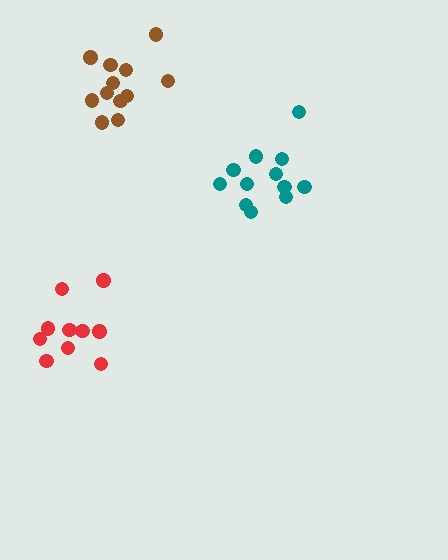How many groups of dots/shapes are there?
There are 3 groups.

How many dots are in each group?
Group 1: 12 dots, Group 2: 12 dots, Group 3: 10 dots (34 total).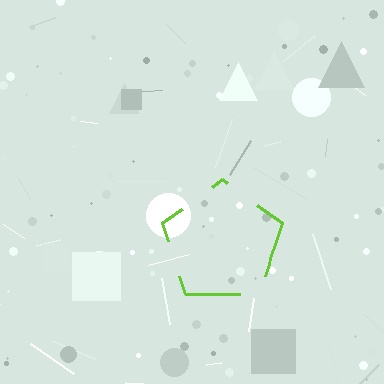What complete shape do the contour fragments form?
The contour fragments form a pentagon.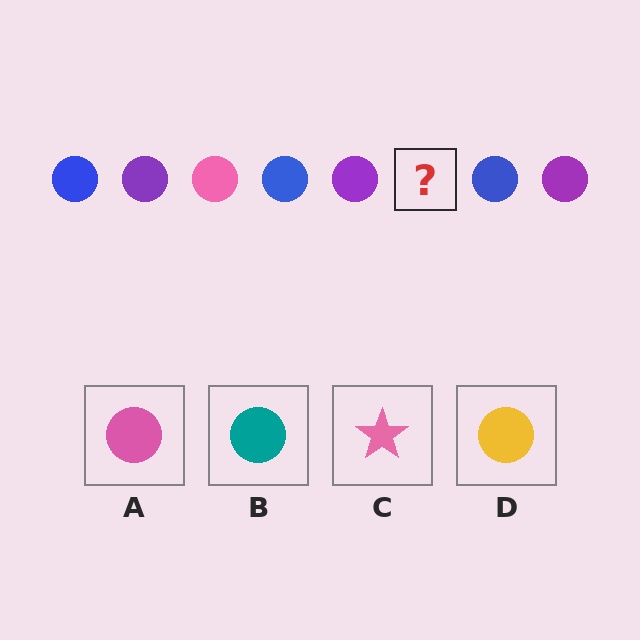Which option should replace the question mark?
Option A.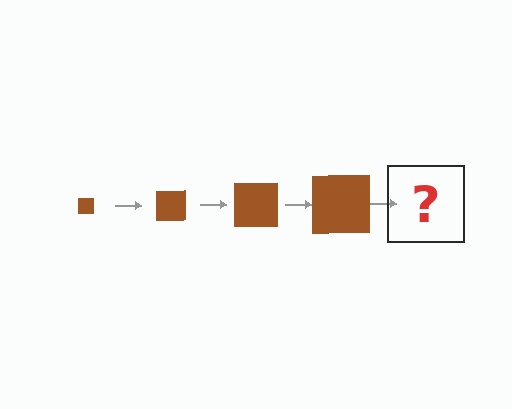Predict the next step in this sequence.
The next step is a brown square, larger than the previous one.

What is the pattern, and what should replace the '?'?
The pattern is that the square gets progressively larger each step. The '?' should be a brown square, larger than the previous one.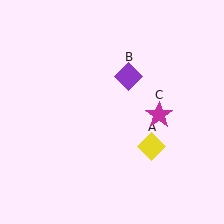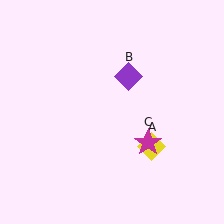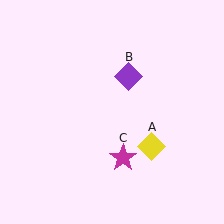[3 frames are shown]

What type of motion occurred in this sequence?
The magenta star (object C) rotated clockwise around the center of the scene.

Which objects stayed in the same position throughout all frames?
Yellow diamond (object A) and purple diamond (object B) remained stationary.